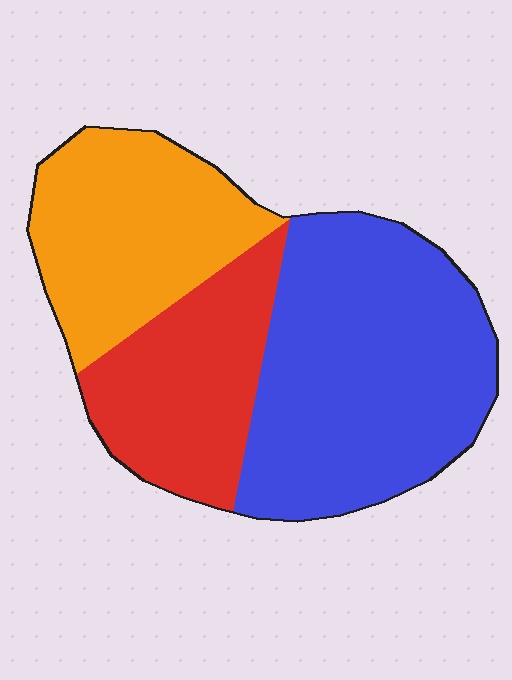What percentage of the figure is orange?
Orange covers 28% of the figure.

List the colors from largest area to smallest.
From largest to smallest: blue, orange, red.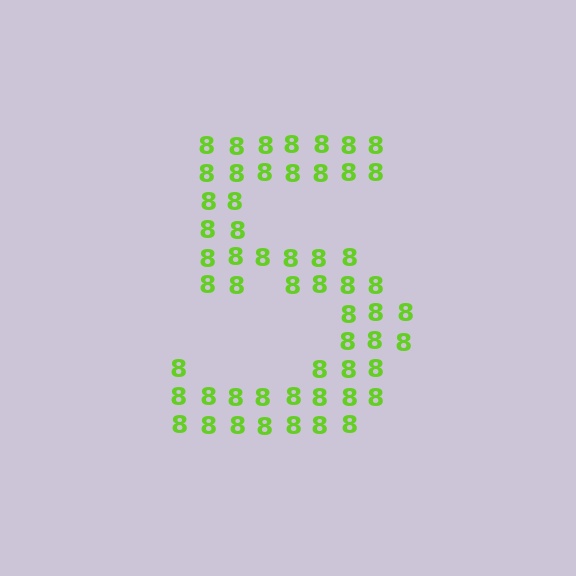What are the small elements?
The small elements are digit 8's.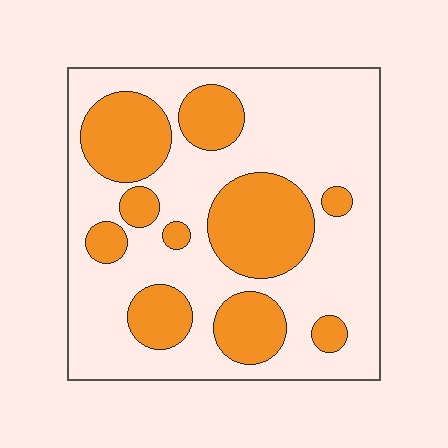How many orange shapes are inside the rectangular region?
10.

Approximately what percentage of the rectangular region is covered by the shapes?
Approximately 35%.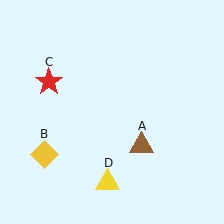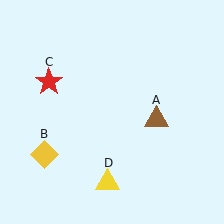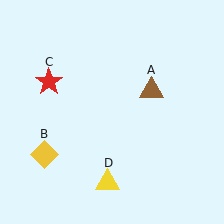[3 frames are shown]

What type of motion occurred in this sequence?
The brown triangle (object A) rotated counterclockwise around the center of the scene.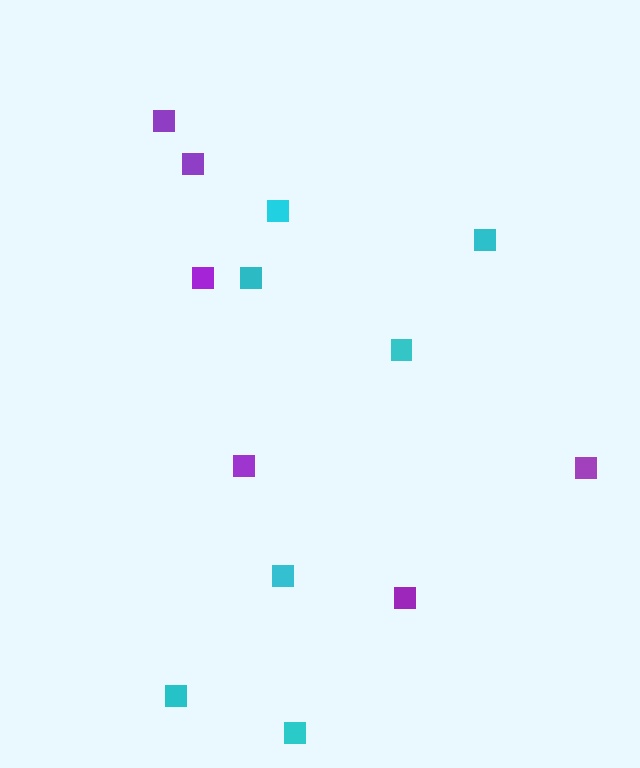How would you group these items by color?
There are 2 groups: one group of purple squares (6) and one group of cyan squares (7).